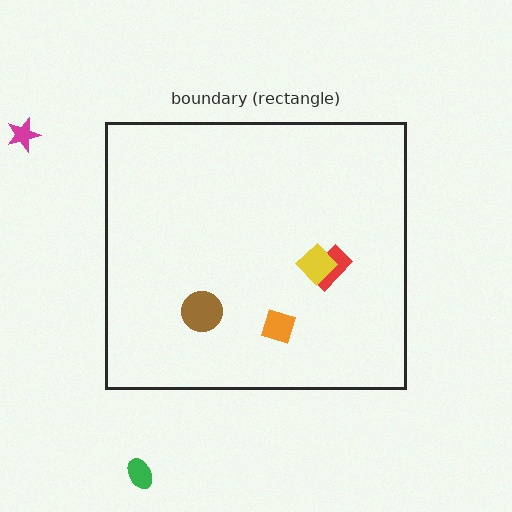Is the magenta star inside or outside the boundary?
Outside.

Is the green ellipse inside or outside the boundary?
Outside.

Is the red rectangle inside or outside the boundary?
Inside.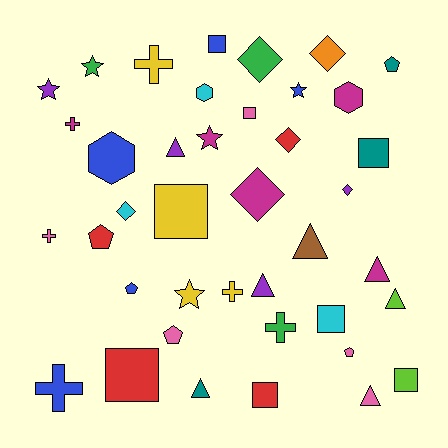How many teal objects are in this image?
There are 3 teal objects.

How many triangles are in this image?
There are 7 triangles.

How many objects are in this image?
There are 40 objects.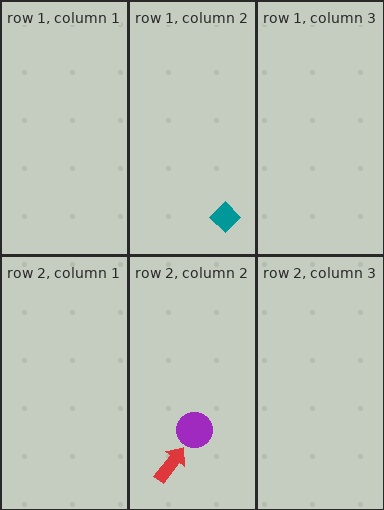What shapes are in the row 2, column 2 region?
The red arrow, the purple circle.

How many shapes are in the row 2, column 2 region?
2.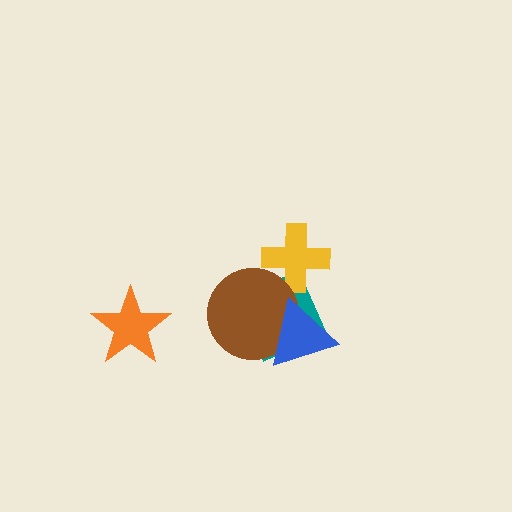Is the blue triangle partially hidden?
No, no other shape covers it.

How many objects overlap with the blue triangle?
2 objects overlap with the blue triangle.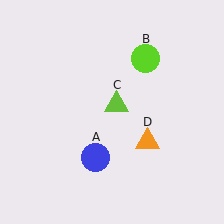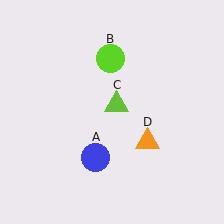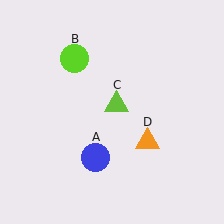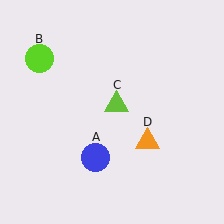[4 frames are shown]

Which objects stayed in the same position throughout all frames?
Blue circle (object A) and lime triangle (object C) and orange triangle (object D) remained stationary.